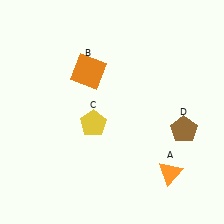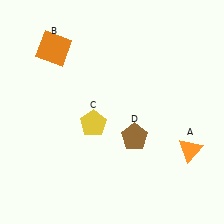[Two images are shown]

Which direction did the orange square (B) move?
The orange square (B) moved left.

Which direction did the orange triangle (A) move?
The orange triangle (A) moved up.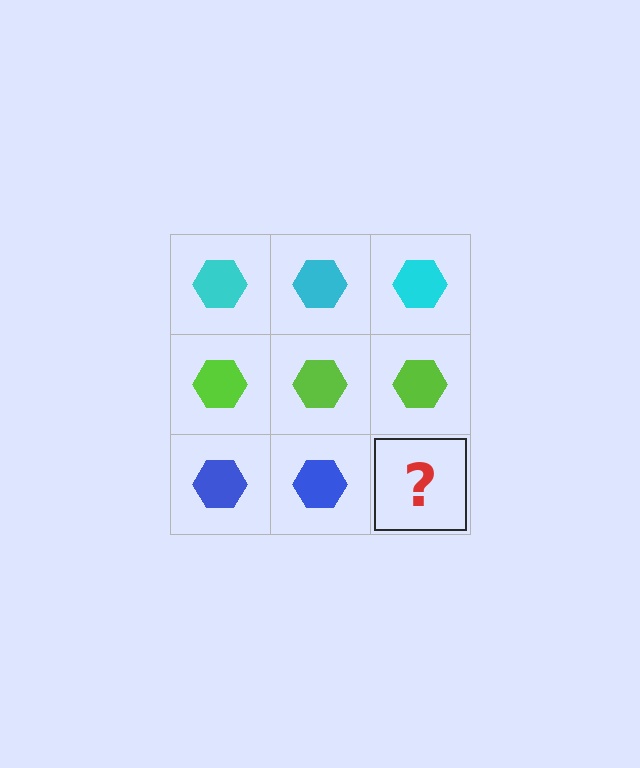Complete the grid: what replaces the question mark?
The question mark should be replaced with a blue hexagon.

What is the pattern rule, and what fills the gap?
The rule is that each row has a consistent color. The gap should be filled with a blue hexagon.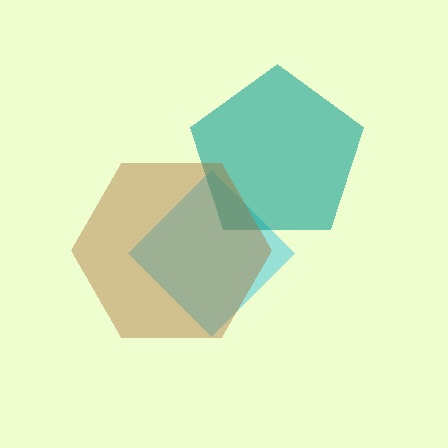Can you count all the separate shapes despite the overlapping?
Yes, there are 3 separate shapes.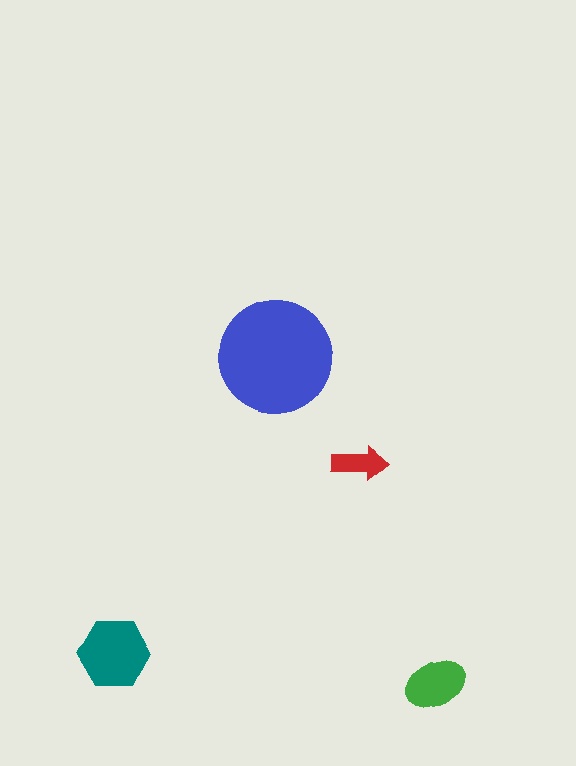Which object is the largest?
The blue circle.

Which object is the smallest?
The red arrow.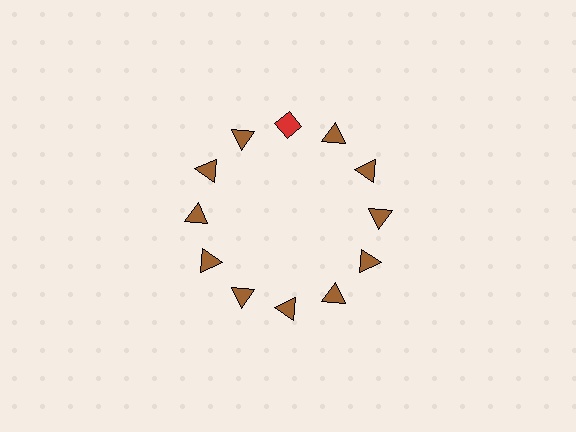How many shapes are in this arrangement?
There are 12 shapes arranged in a ring pattern.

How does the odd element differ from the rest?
It differs in both color (red instead of brown) and shape (diamond instead of triangle).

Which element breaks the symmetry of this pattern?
The red diamond at roughly the 12 o'clock position breaks the symmetry. All other shapes are brown triangles.